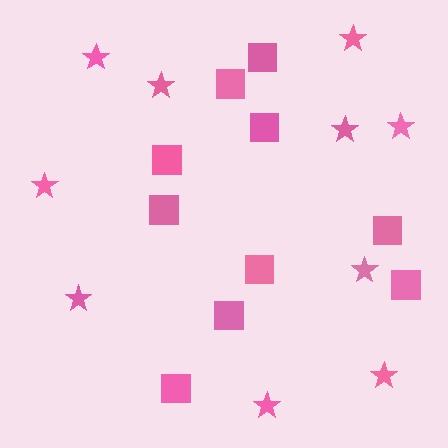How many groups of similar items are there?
There are 2 groups: one group of stars (10) and one group of squares (10).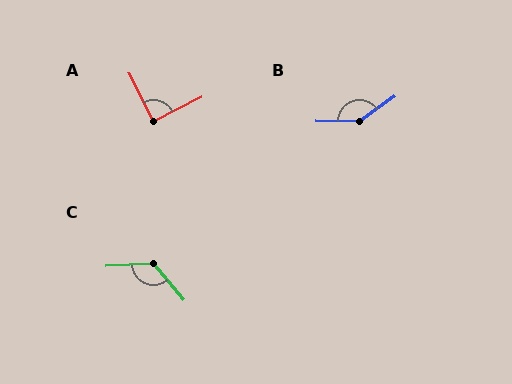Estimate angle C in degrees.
Approximately 127 degrees.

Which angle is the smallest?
A, at approximately 90 degrees.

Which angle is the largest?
B, at approximately 144 degrees.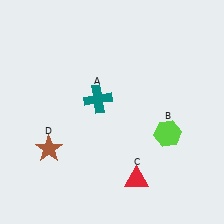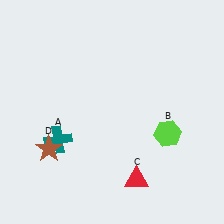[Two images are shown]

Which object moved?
The teal cross (A) moved down.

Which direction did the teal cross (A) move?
The teal cross (A) moved down.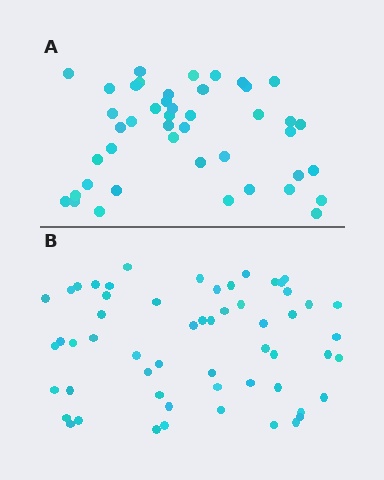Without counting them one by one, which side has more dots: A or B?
Region B (the bottom region) has more dots.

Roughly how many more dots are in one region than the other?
Region B has approximately 15 more dots than region A.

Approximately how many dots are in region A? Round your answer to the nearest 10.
About 40 dots. (The exact count is 44, which rounds to 40.)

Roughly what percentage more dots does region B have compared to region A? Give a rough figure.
About 30% more.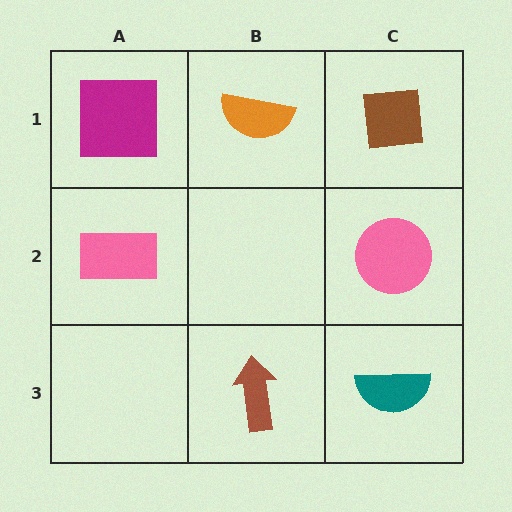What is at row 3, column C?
A teal semicircle.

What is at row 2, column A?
A pink rectangle.